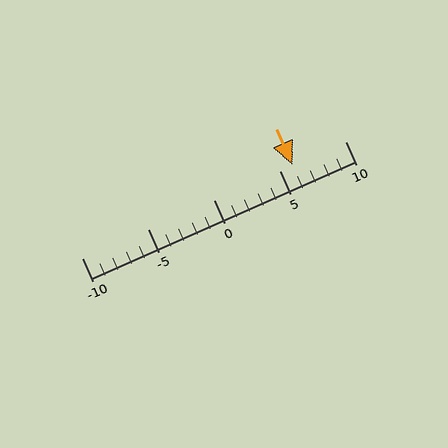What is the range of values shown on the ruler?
The ruler shows values from -10 to 10.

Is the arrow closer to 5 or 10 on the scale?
The arrow is closer to 5.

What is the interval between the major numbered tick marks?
The major tick marks are spaced 5 units apart.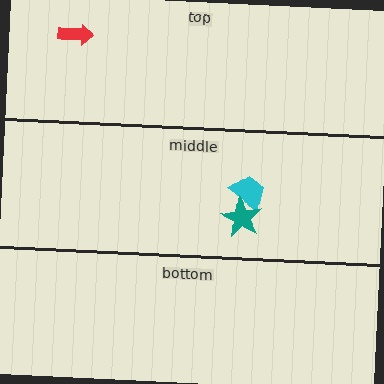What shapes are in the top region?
The red arrow.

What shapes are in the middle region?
The cyan trapezoid, the teal star.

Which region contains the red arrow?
The top region.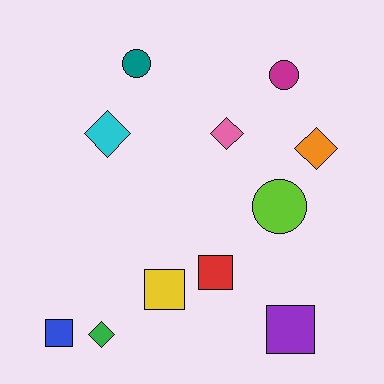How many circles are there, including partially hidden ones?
There are 3 circles.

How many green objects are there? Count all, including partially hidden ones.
There is 1 green object.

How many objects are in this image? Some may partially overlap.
There are 11 objects.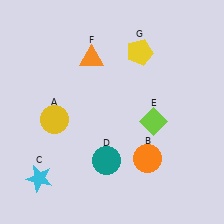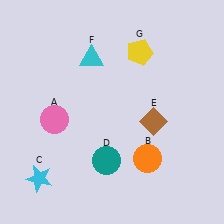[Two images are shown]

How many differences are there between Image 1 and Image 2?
There are 3 differences between the two images.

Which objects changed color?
A changed from yellow to pink. E changed from lime to brown. F changed from orange to cyan.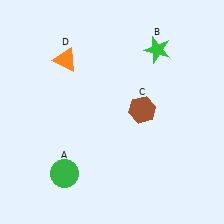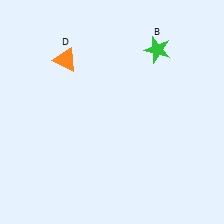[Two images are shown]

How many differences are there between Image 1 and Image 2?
There are 2 differences between the two images.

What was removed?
The green circle (A), the brown hexagon (C) were removed in Image 2.